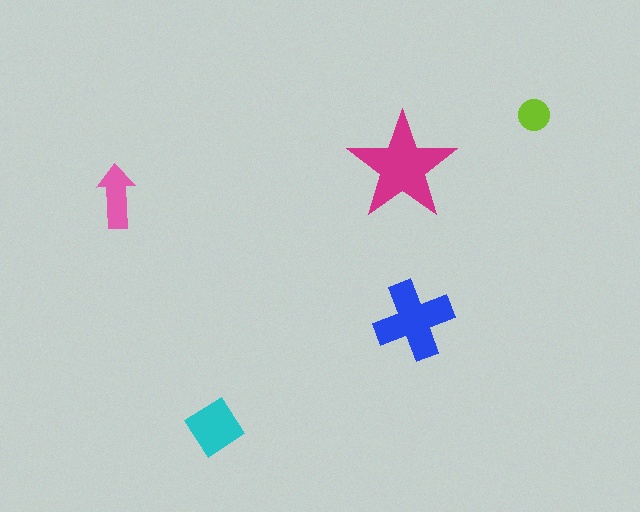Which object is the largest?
The magenta star.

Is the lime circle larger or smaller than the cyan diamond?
Smaller.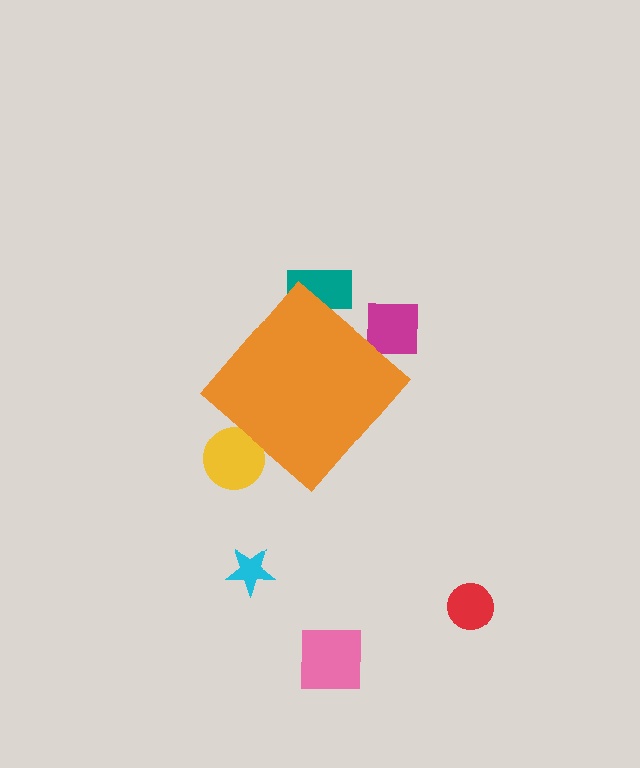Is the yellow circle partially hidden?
Yes, the yellow circle is partially hidden behind the orange diamond.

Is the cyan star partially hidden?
No, the cyan star is fully visible.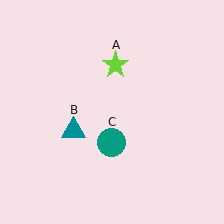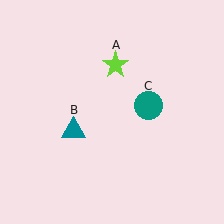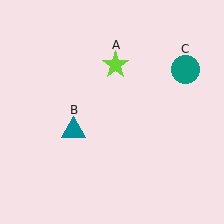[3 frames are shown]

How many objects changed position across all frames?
1 object changed position: teal circle (object C).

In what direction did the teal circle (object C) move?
The teal circle (object C) moved up and to the right.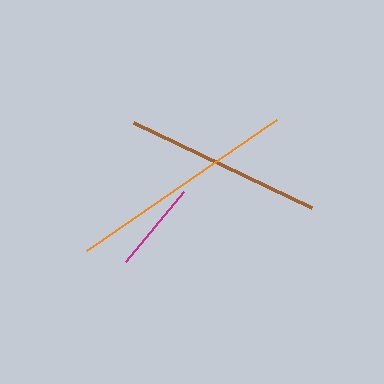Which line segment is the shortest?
The magenta line is the shortest at approximately 91 pixels.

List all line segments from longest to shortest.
From longest to shortest: orange, brown, magenta.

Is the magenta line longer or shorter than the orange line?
The orange line is longer than the magenta line.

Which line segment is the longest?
The orange line is the longest at approximately 231 pixels.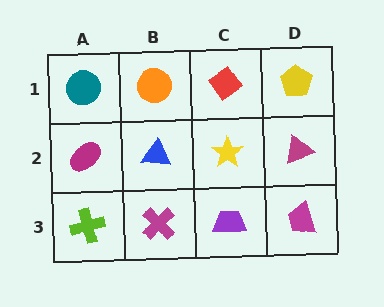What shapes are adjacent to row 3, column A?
A magenta ellipse (row 2, column A), a magenta cross (row 3, column B).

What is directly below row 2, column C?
A purple trapezoid.